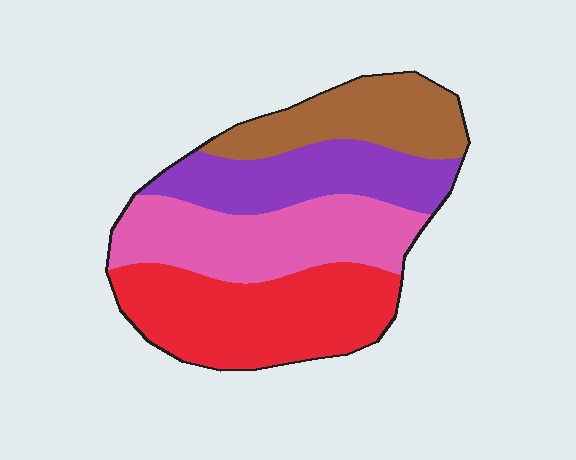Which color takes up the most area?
Red, at roughly 30%.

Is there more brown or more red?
Red.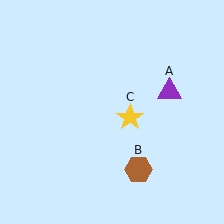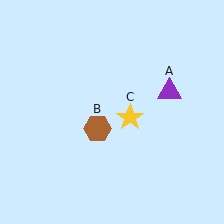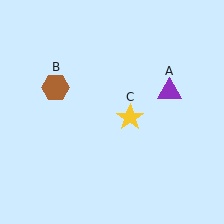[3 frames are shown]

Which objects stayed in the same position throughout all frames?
Purple triangle (object A) and yellow star (object C) remained stationary.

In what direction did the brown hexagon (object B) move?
The brown hexagon (object B) moved up and to the left.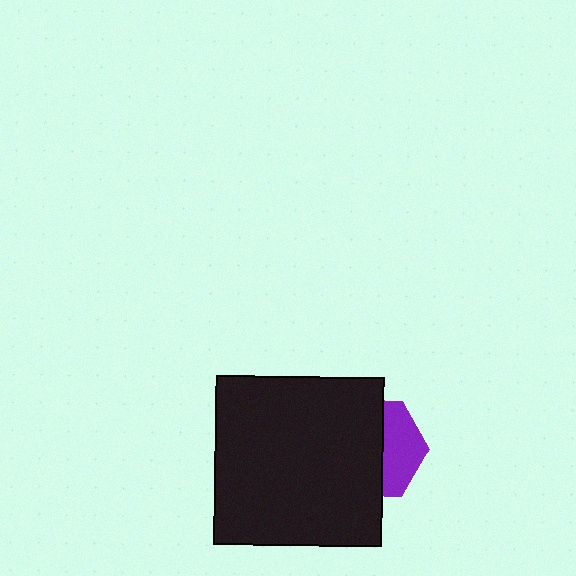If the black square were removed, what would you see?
You would see the complete purple hexagon.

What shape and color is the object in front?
The object in front is a black square.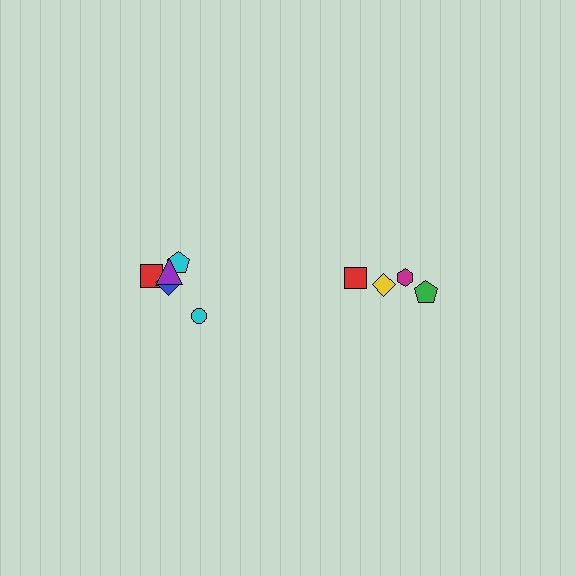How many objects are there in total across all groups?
There are 10 objects.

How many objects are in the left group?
There are 6 objects.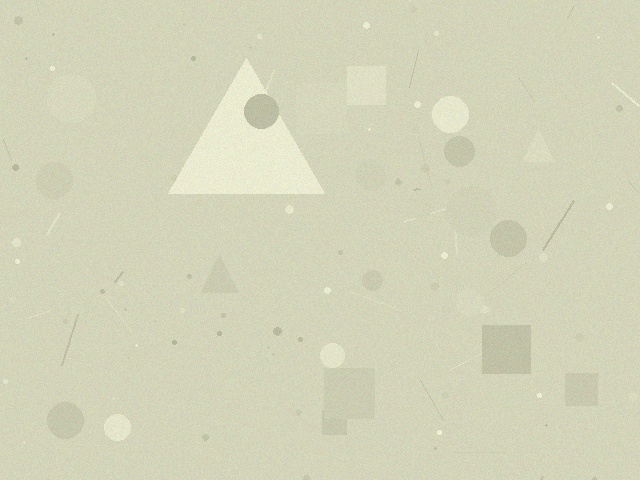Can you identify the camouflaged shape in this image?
The camouflaged shape is a triangle.